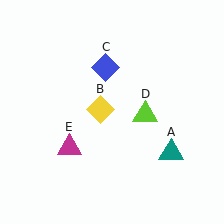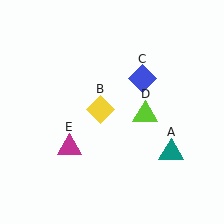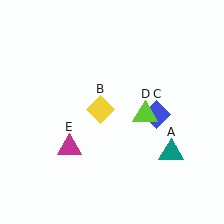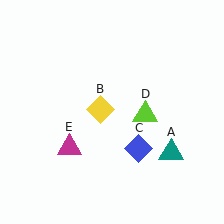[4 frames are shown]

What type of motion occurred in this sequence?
The blue diamond (object C) rotated clockwise around the center of the scene.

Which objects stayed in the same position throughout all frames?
Teal triangle (object A) and yellow diamond (object B) and lime triangle (object D) and magenta triangle (object E) remained stationary.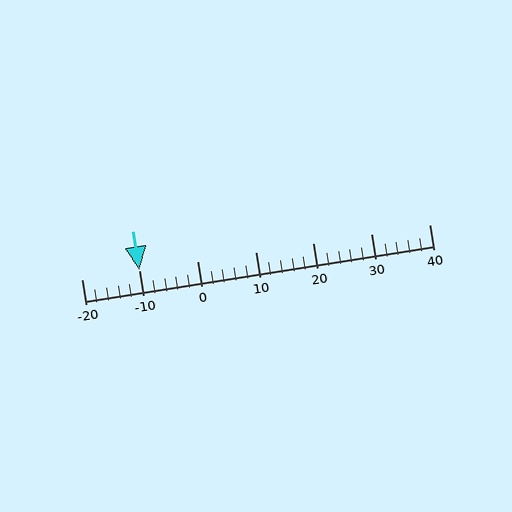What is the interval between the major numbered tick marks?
The major tick marks are spaced 10 units apart.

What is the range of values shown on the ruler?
The ruler shows values from -20 to 40.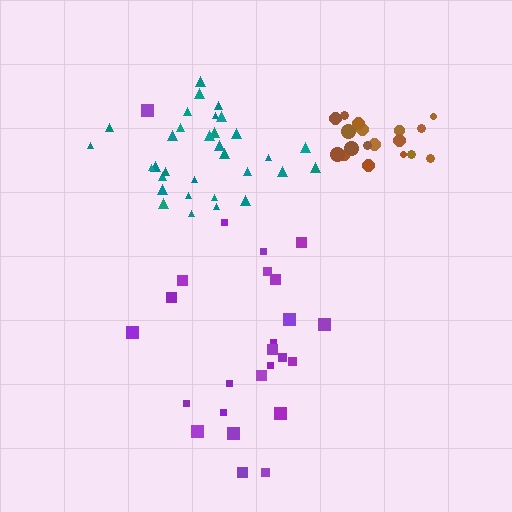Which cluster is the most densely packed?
Brown.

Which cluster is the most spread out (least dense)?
Purple.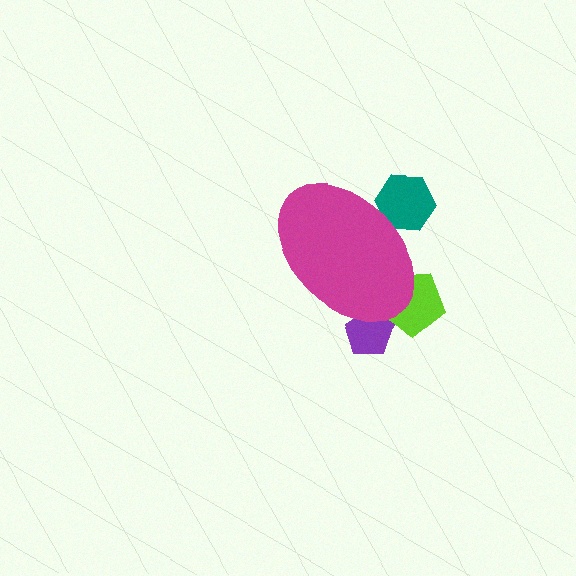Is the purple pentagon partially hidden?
Yes, the purple pentagon is partially hidden behind the magenta ellipse.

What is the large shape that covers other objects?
A magenta ellipse.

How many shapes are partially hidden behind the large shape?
3 shapes are partially hidden.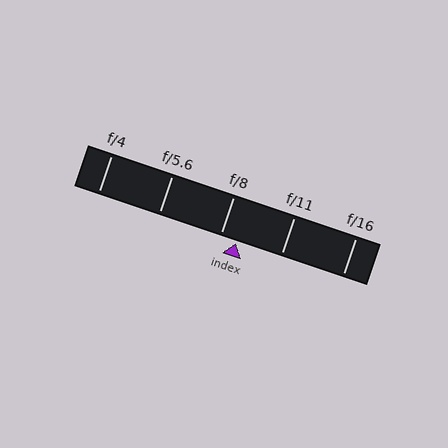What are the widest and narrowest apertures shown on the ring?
The widest aperture shown is f/4 and the narrowest is f/16.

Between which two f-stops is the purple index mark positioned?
The index mark is between f/8 and f/11.